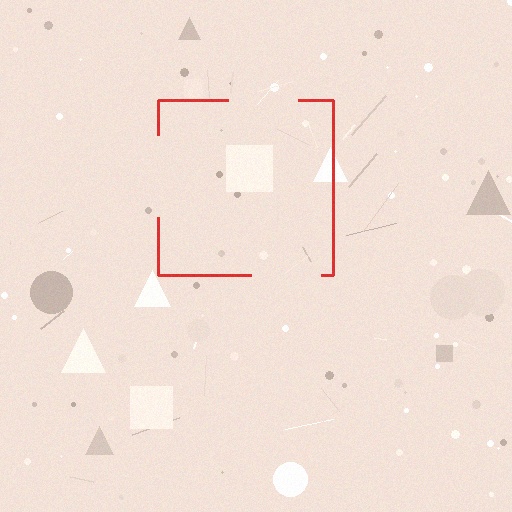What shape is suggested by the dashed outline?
The dashed outline suggests a square.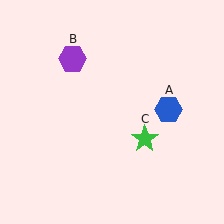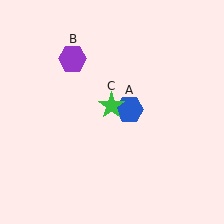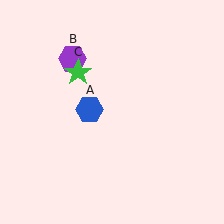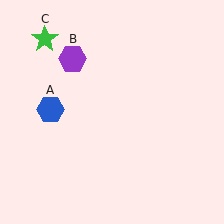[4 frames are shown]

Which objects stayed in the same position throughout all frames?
Purple hexagon (object B) remained stationary.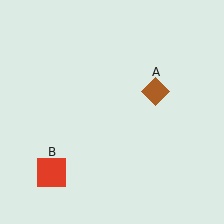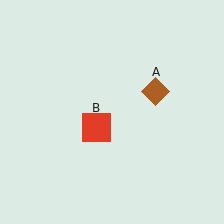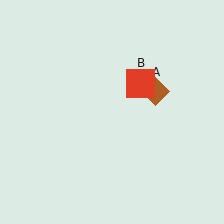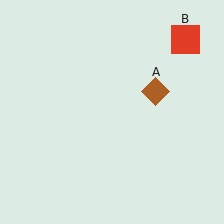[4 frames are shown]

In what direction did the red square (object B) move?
The red square (object B) moved up and to the right.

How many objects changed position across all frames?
1 object changed position: red square (object B).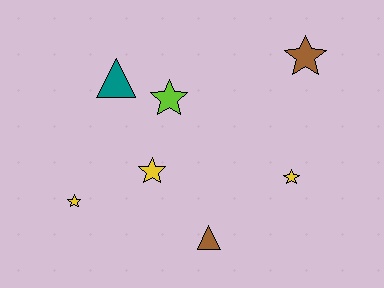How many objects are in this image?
There are 7 objects.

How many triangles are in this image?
There are 2 triangles.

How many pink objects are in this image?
There are no pink objects.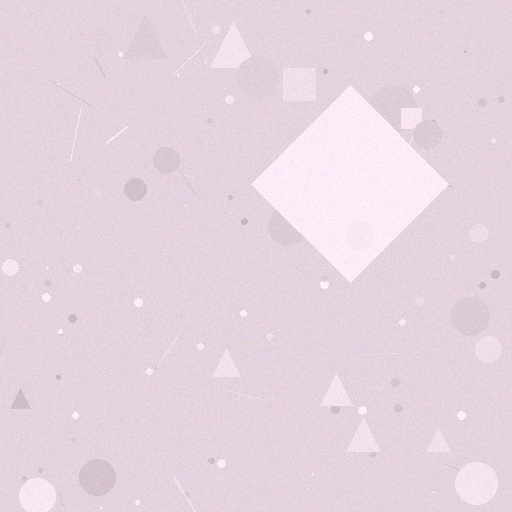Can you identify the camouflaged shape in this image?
The camouflaged shape is a diamond.